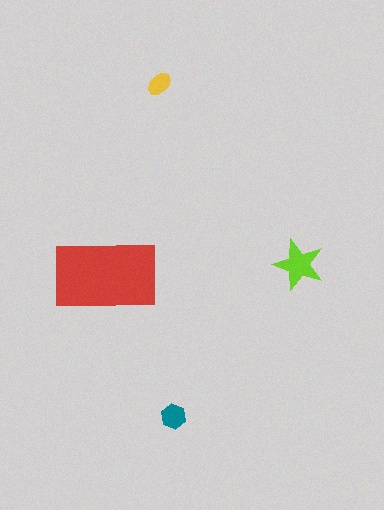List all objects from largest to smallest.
The red rectangle, the lime star, the teal hexagon, the yellow ellipse.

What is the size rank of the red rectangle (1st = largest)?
1st.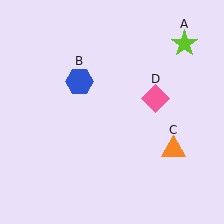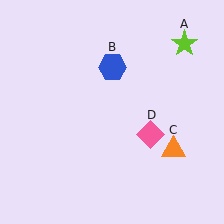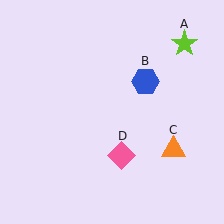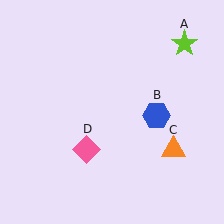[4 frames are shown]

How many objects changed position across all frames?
2 objects changed position: blue hexagon (object B), pink diamond (object D).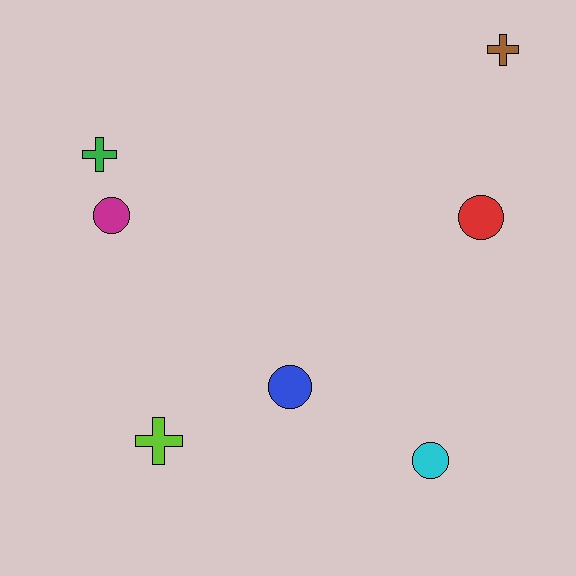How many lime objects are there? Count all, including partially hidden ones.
There is 1 lime object.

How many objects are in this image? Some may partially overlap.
There are 7 objects.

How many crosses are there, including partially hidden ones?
There are 3 crosses.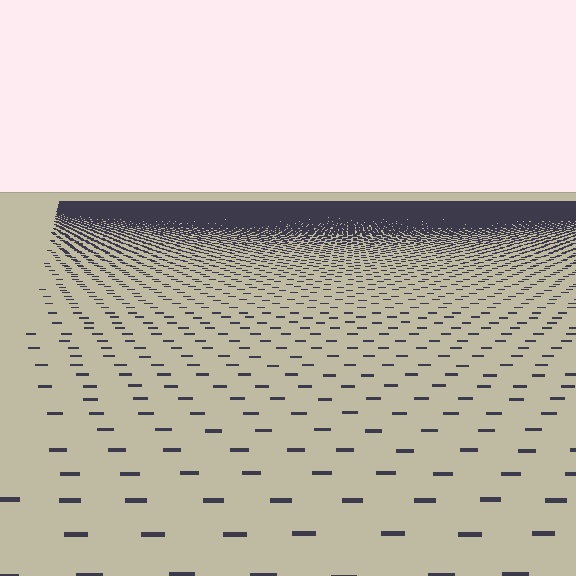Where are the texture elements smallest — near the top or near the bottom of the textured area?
Near the top.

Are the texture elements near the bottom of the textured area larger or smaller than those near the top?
Larger. Near the bottom, elements are closer to the viewer and appear at a bigger on-screen size.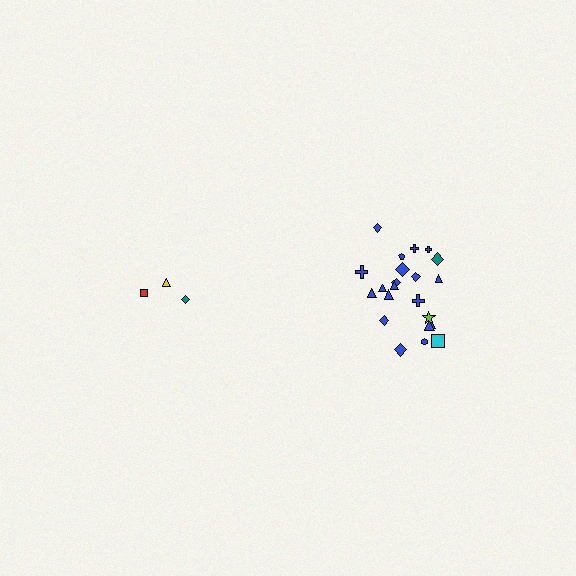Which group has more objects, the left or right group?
The right group.